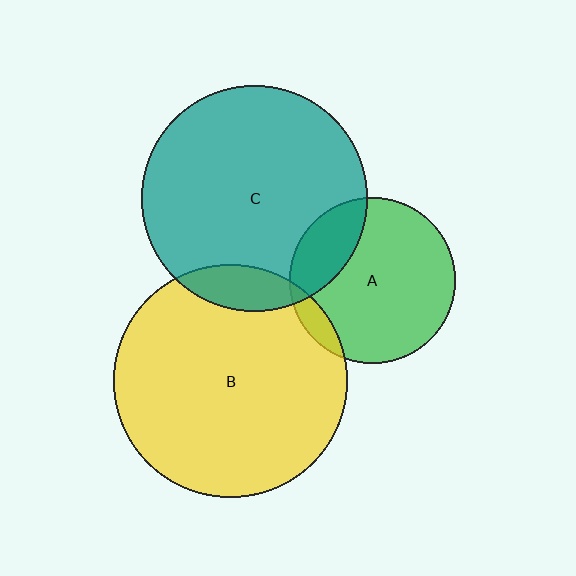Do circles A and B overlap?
Yes.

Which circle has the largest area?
Circle B (yellow).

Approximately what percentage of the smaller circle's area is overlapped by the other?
Approximately 10%.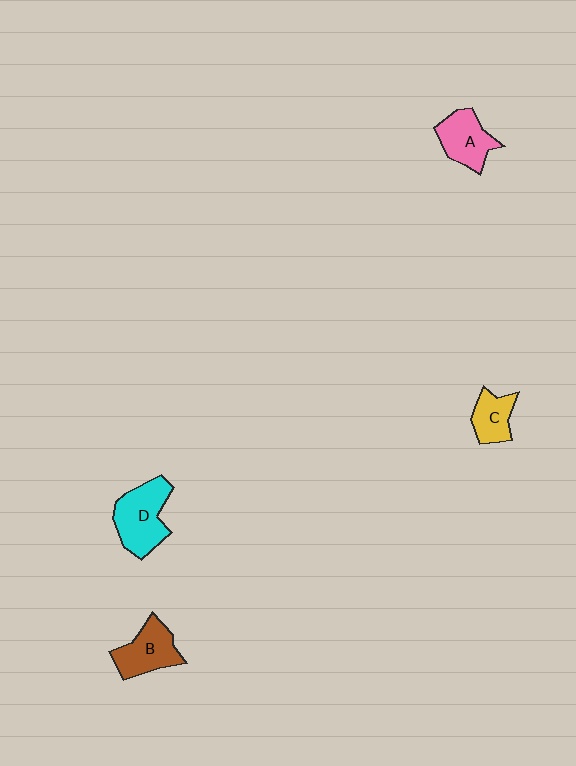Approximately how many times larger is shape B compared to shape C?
Approximately 1.4 times.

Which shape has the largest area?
Shape D (cyan).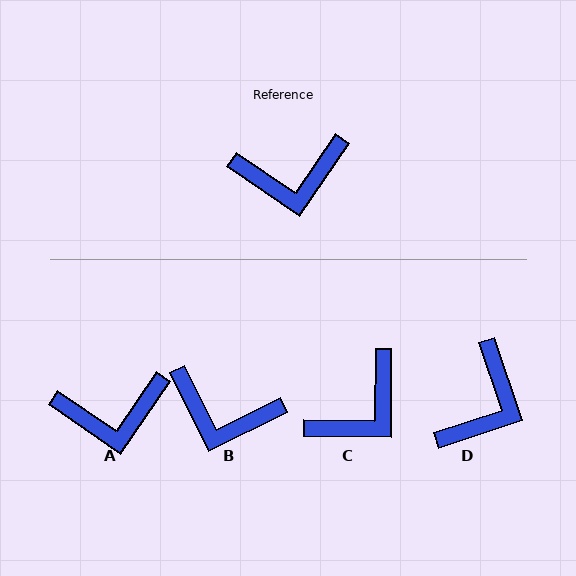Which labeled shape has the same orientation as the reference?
A.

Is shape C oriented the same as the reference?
No, it is off by about 34 degrees.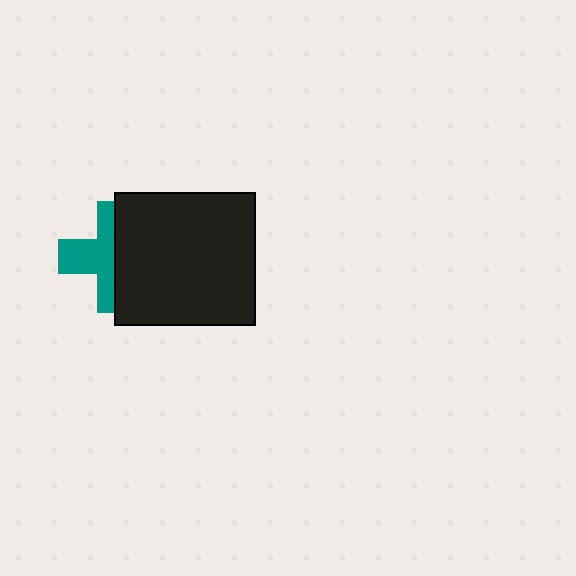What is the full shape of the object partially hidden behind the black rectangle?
The partially hidden object is a teal cross.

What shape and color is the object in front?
The object in front is a black rectangle.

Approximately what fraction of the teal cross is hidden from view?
Roughly 51% of the teal cross is hidden behind the black rectangle.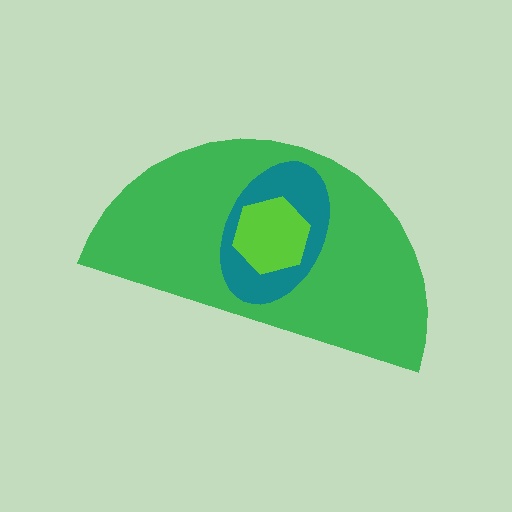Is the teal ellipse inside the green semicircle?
Yes.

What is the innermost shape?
The lime hexagon.